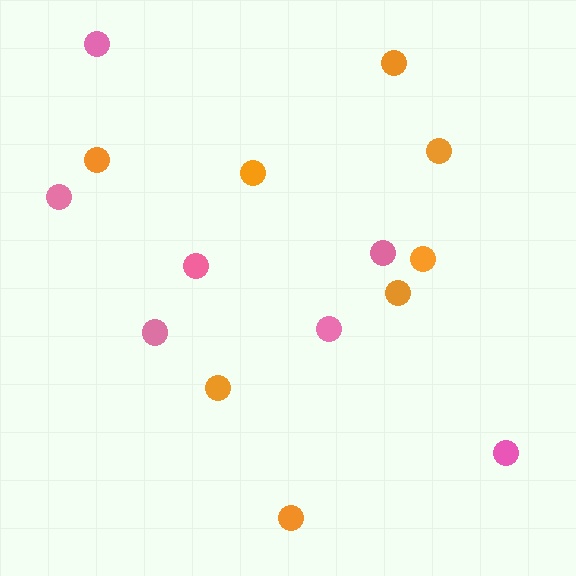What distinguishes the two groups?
There are 2 groups: one group of orange circles (8) and one group of pink circles (7).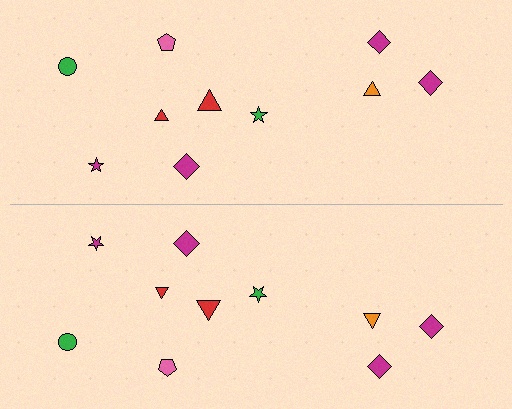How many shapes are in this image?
There are 20 shapes in this image.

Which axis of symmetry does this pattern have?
The pattern has a horizontal axis of symmetry running through the center of the image.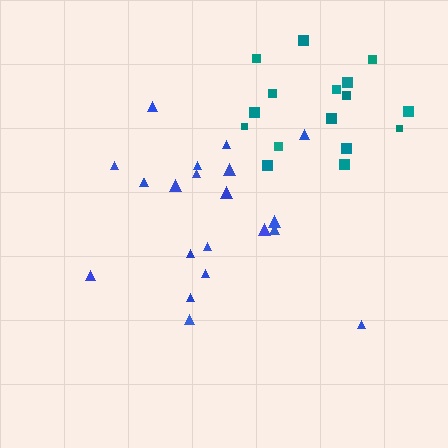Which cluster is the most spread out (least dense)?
Blue.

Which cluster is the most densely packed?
Teal.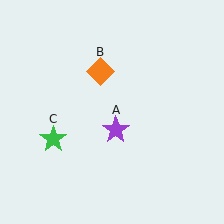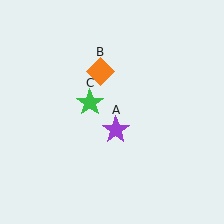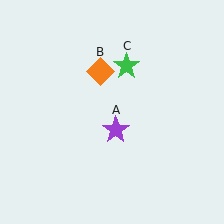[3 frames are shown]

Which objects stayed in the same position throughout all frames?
Purple star (object A) and orange diamond (object B) remained stationary.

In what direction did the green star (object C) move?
The green star (object C) moved up and to the right.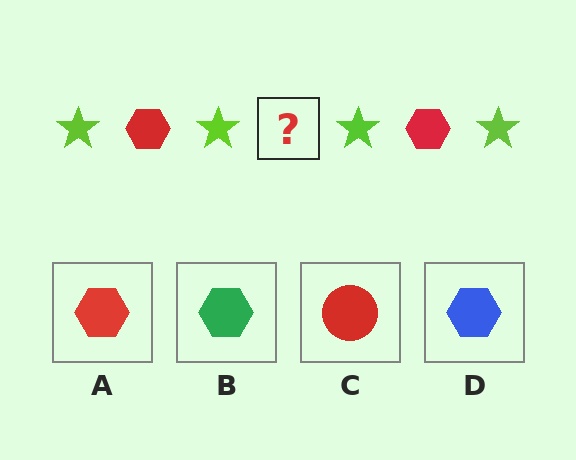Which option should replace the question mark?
Option A.